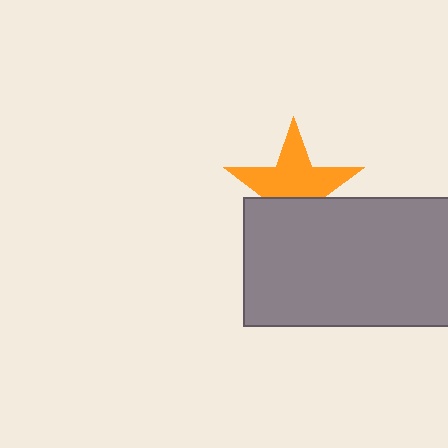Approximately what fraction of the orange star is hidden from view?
Roughly 38% of the orange star is hidden behind the gray rectangle.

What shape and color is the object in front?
The object in front is a gray rectangle.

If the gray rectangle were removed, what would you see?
You would see the complete orange star.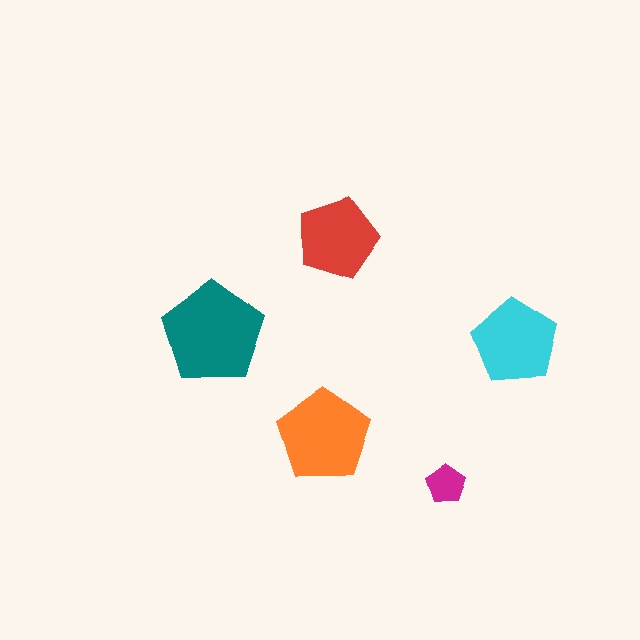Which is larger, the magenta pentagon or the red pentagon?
The red one.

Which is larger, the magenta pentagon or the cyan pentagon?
The cyan one.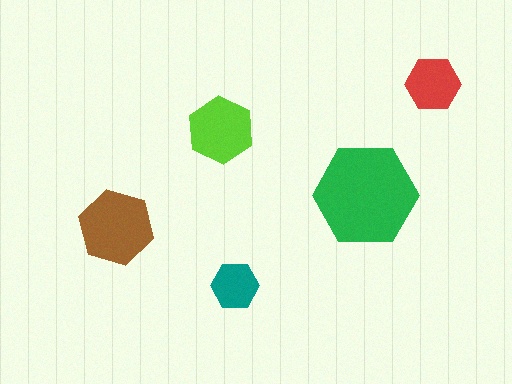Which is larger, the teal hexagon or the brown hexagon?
The brown one.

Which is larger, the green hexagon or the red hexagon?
The green one.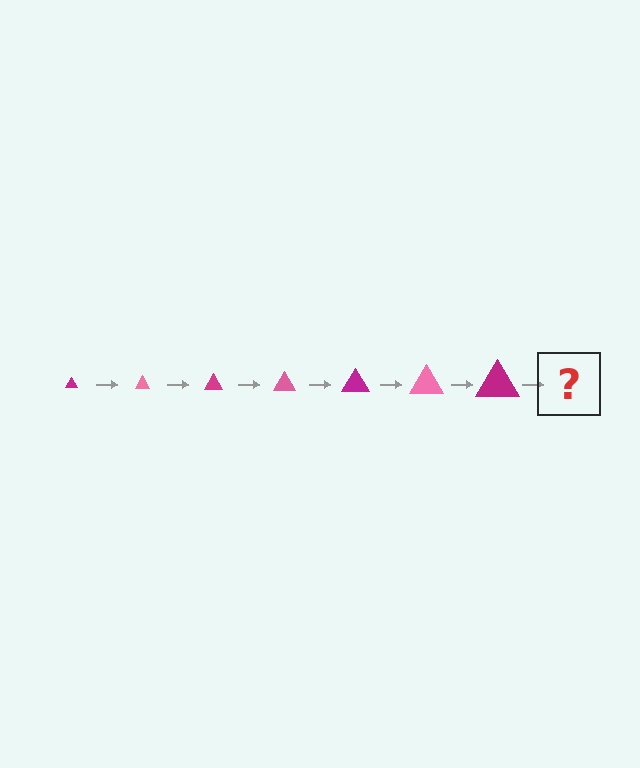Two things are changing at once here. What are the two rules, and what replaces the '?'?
The two rules are that the triangle grows larger each step and the color cycles through magenta and pink. The '?' should be a pink triangle, larger than the previous one.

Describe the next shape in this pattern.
It should be a pink triangle, larger than the previous one.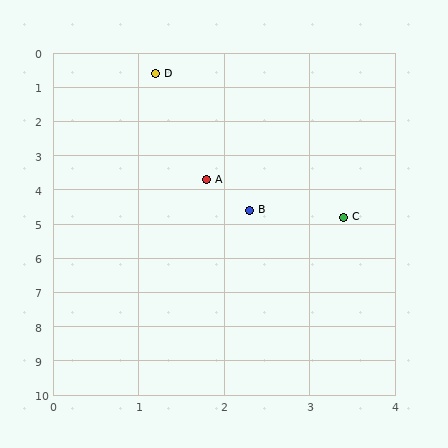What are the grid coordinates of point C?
Point C is at approximately (3.4, 4.8).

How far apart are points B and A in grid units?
Points B and A are about 1.0 grid units apart.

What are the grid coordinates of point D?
Point D is at approximately (1.2, 0.6).